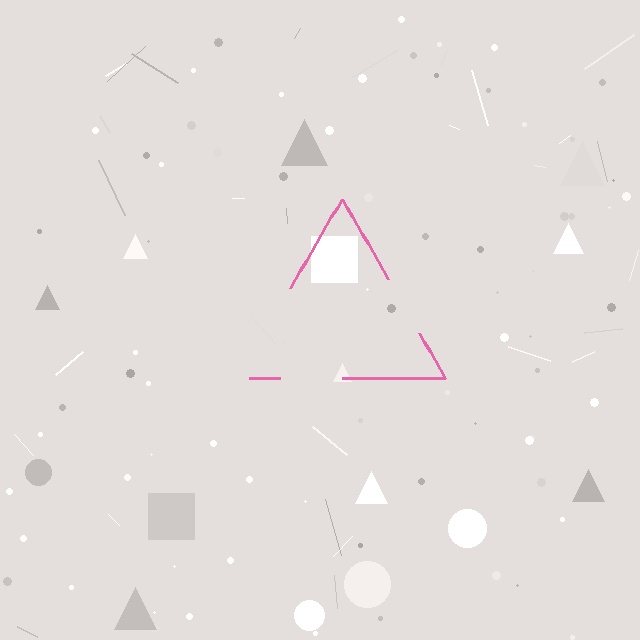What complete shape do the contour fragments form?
The contour fragments form a triangle.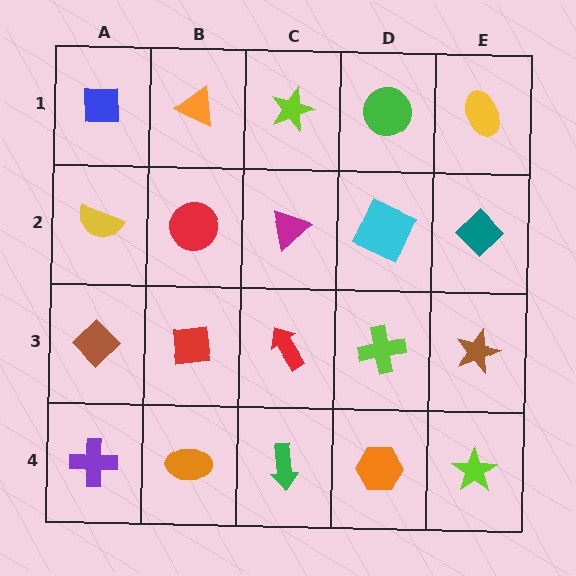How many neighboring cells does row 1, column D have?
3.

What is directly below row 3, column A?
A purple cross.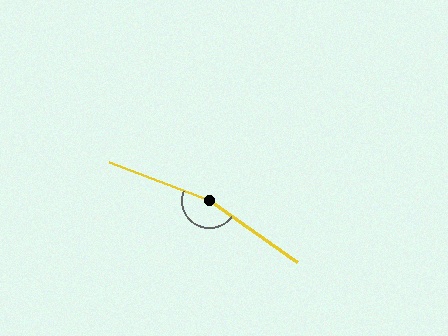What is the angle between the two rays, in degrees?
Approximately 166 degrees.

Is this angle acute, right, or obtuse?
It is obtuse.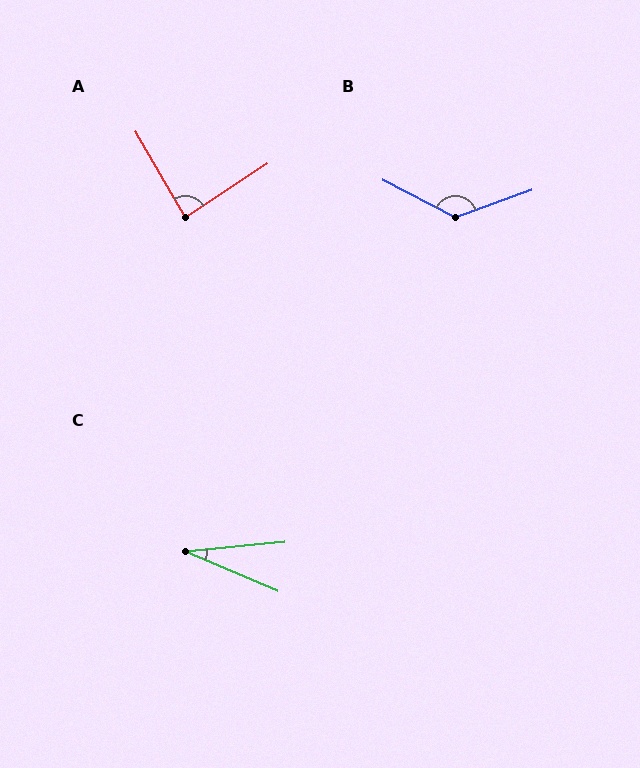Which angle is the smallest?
C, at approximately 28 degrees.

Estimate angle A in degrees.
Approximately 86 degrees.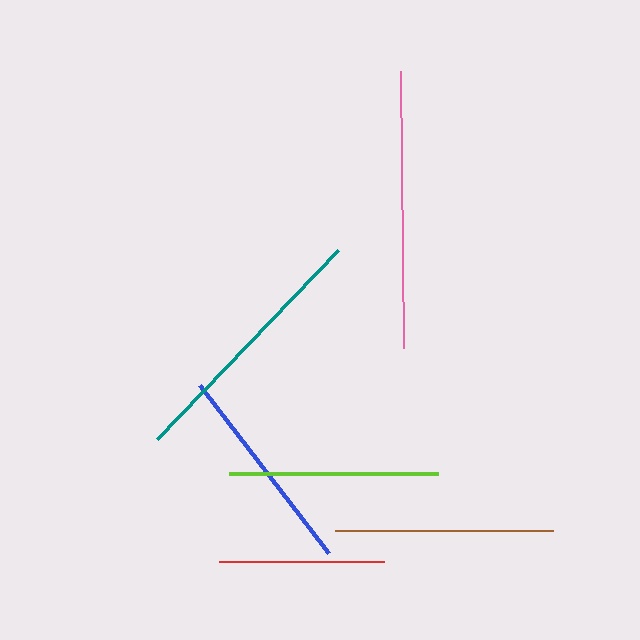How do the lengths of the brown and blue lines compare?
The brown and blue lines are approximately the same length.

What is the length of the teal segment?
The teal segment is approximately 262 pixels long.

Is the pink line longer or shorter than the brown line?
The pink line is longer than the brown line.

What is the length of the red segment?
The red segment is approximately 165 pixels long.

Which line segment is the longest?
The pink line is the longest at approximately 277 pixels.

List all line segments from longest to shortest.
From longest to shortest: pink, teal, brown, blue, lime, red.